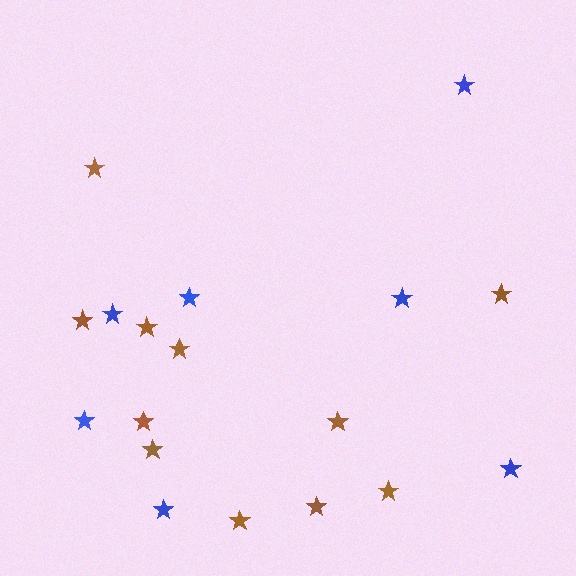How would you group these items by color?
There are 2 groups: one group of blue stars (7) and one group of brown stars (11).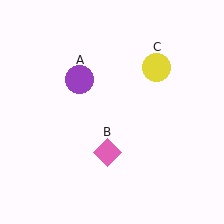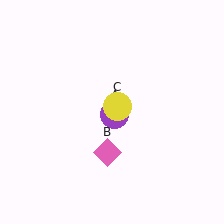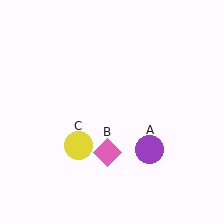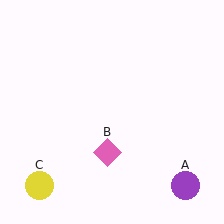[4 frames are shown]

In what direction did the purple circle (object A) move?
The purple circle (object A) moved down and to the right.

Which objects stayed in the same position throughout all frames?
Pink diamond (object B) remained stationary.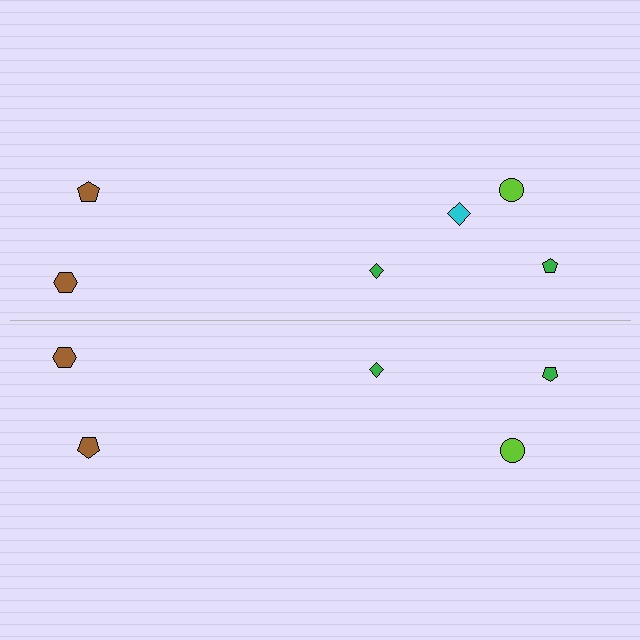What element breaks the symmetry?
A cyan diamond is missing from the bottom side.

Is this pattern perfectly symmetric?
No, the pattern is not perfectly symmetric. A cyan diamond is missing from the bottom side.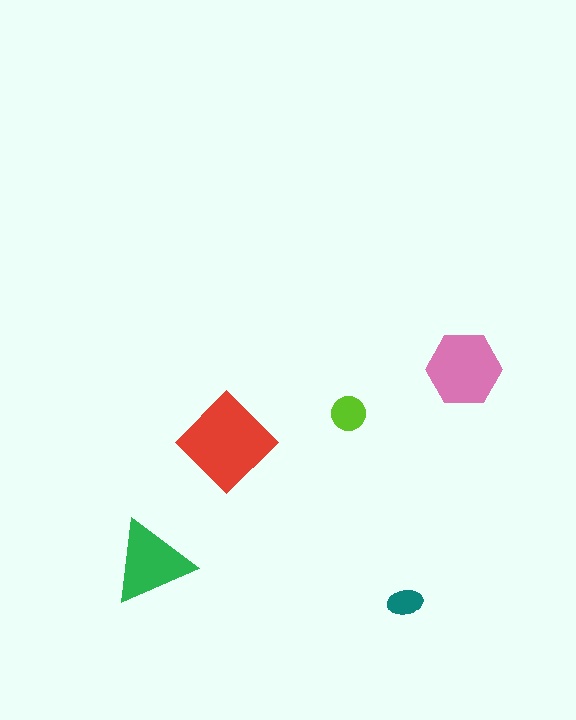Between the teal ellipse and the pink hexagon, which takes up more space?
The pink hexagon.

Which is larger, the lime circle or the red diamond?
The red diamond.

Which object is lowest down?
The teal ellipse is bottommost.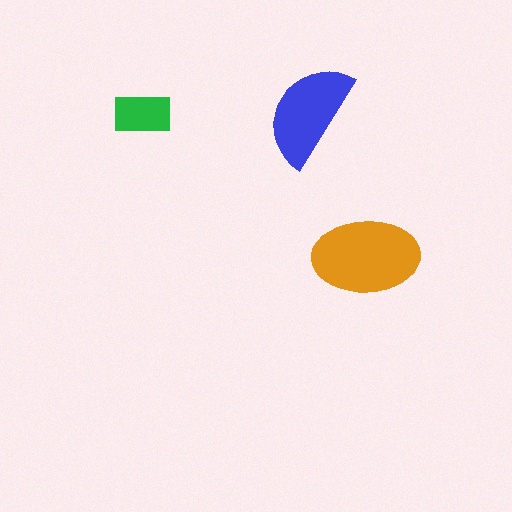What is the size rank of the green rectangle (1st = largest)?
3rd.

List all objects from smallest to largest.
The green rectangle, the blue semicircle, the orange ellipse.